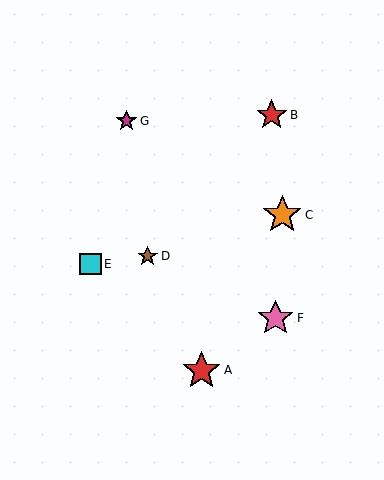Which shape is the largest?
The orange star (labeled C) is the largest.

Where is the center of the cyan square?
The center of the cyan square is at (90, 264).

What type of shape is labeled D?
Shape D is a brown star.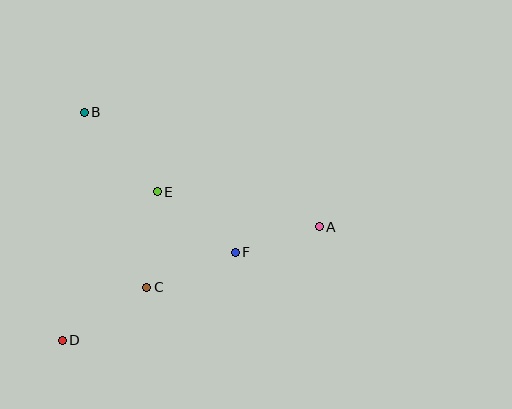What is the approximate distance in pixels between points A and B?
The distance between A and B is approximately 261 pixels.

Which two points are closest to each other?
Points A and F are closest to each other.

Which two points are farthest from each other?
Points A and D are farthest from each other.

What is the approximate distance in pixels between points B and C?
The distance between B and C is approximately 186 pixels.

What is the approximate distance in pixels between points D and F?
The distance between D and F is approximately 194 pixels.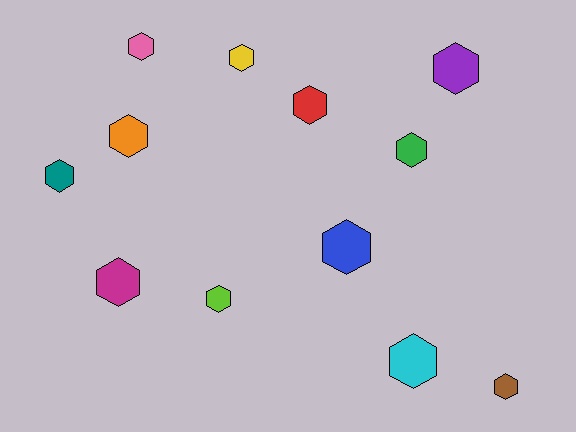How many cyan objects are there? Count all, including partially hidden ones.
There is 1 cyan object.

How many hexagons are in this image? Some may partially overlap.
There are 12 hexagons.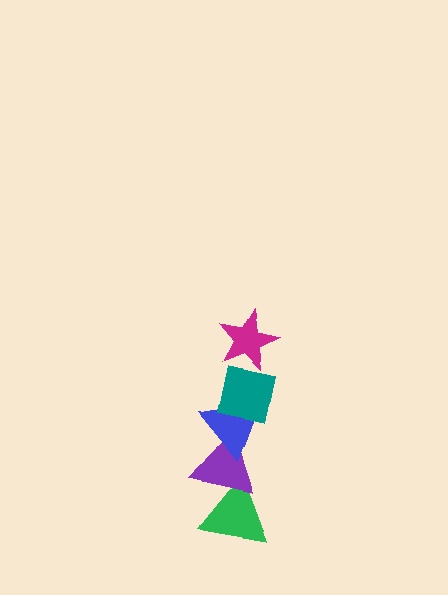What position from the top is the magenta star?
The magenta star is 1st from the top.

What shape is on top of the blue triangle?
The teal square is on top of the blue triangle.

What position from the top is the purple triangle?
The purple triangle is 4th from the top.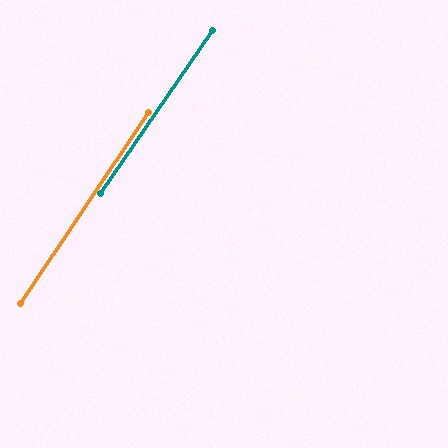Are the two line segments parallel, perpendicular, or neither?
Parallel — their directions differ by only 0.3°.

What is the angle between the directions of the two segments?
Approximately 0 degrees.